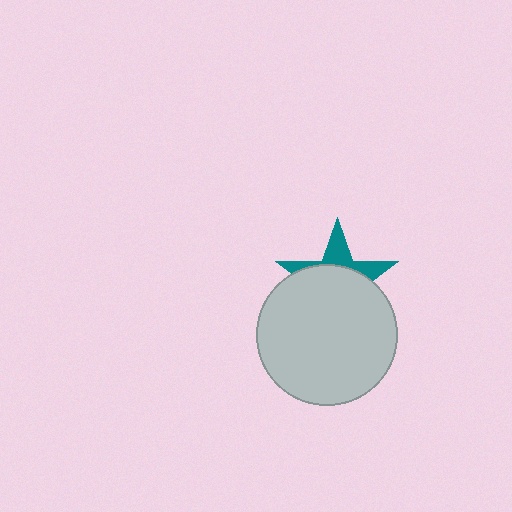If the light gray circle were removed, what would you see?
You would see the complete teal star.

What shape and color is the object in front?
The object in front is a light gray circle.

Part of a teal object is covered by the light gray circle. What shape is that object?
It is a star.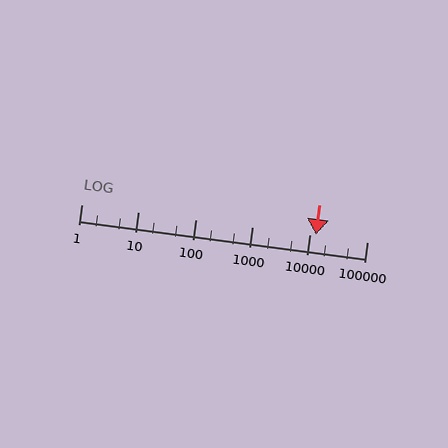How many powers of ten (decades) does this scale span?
The scale spans 5 decades, from 1 to 100000.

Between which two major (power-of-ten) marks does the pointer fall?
The pointer is between 10000 and 100000.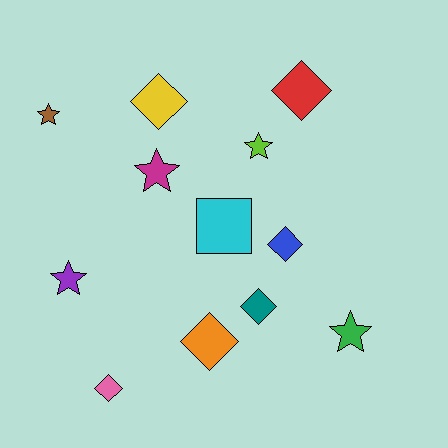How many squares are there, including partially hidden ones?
There is 1 square.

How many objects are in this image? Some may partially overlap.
There are 12 objects.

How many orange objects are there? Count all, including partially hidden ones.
There is 1 orange object.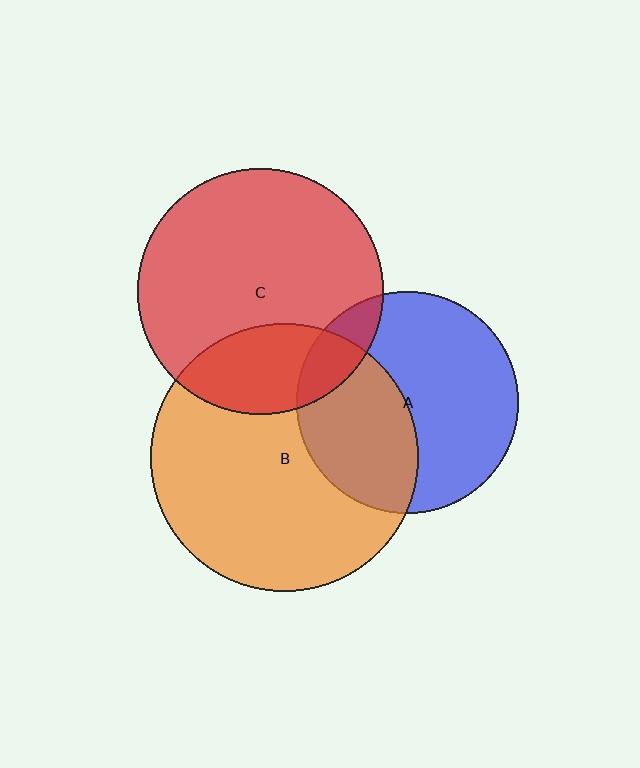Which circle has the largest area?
Circle B (orange).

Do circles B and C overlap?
Yes.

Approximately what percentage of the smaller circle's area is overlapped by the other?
Approximately 25%.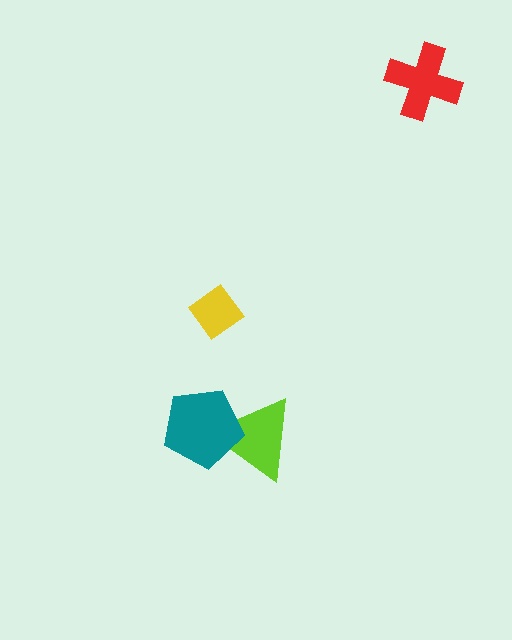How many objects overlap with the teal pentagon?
1 object overlaps with the teal pentagon.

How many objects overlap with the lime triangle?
1 object overlaps with the lime triangle.